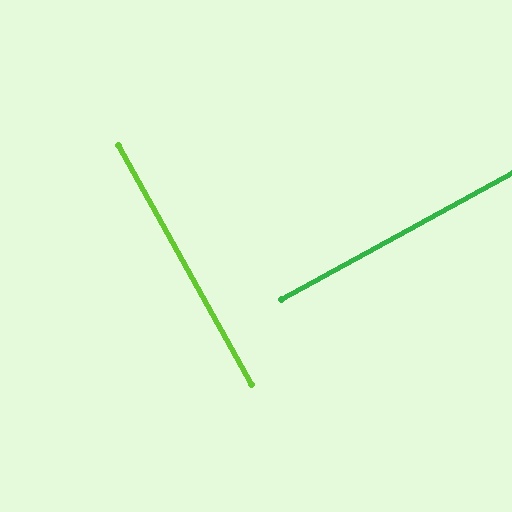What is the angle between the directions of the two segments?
Approximately 90 degrees.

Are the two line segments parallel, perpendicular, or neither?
Perpendicular — they meet at approximately 90°.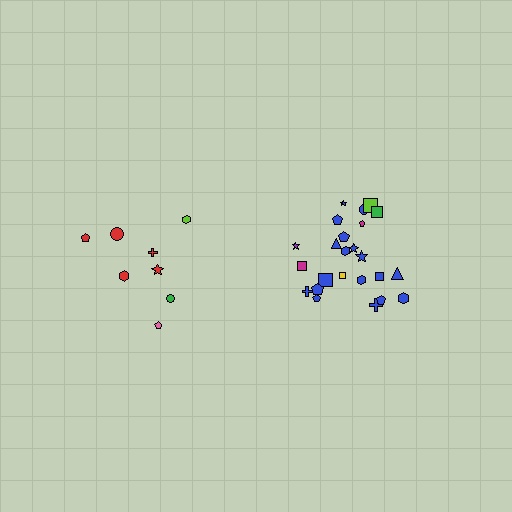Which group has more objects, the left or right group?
The right group.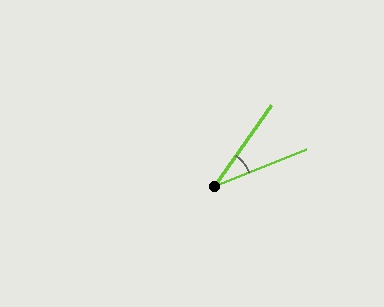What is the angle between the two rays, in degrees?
Approximately 33 degrees.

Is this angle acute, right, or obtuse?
It is acute.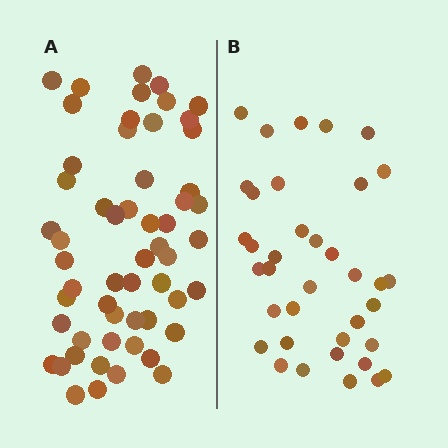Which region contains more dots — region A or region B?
Region A (the left region) has more dots.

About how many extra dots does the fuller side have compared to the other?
Region A has approximately 20 more dots than region B.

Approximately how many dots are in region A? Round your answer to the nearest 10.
About 60 dots. (The exact count is 56, which rounds to 60.)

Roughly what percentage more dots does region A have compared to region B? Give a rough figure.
About 50% more.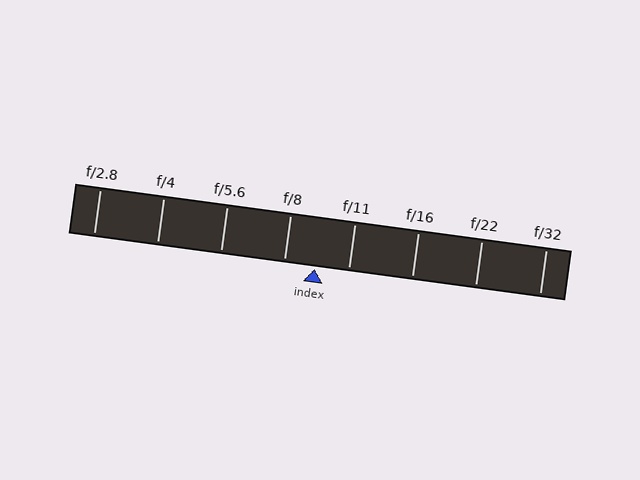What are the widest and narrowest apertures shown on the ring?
The widest aperture shown is f/2.8 and the narrowest is f/32.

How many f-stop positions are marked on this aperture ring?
There are 8 f-stop positions marked.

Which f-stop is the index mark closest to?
The index mark is closest to f/8.